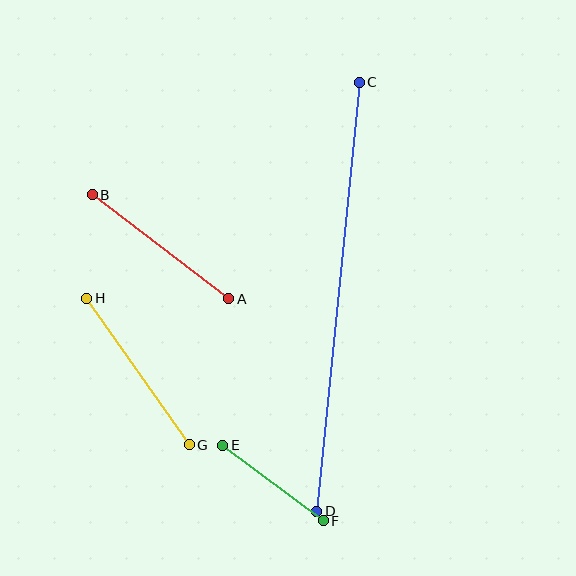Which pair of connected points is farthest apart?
Points C and D are farthest apart.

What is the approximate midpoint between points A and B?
The midpoint is at approximately (160, 247) pixels.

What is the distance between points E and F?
The distance is approximately 125 pixels.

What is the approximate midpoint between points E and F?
The midpoint is at approximately (273, 483) pixels.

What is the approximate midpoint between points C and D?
The midpoint is at approximately (338, 297) pixels.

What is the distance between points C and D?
The distance is approximately 431 pixels.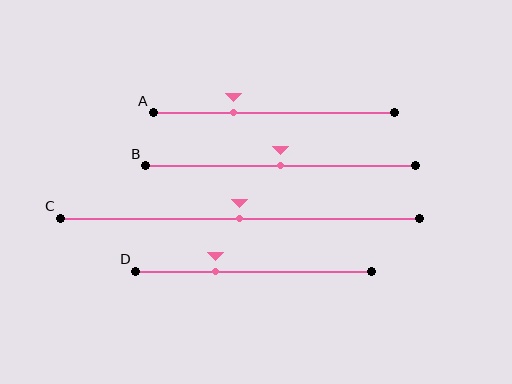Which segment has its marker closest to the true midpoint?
Segment B has its marker closest to the true midpoint.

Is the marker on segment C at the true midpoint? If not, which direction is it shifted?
Yes, the marker on segment C is at the true midpoint.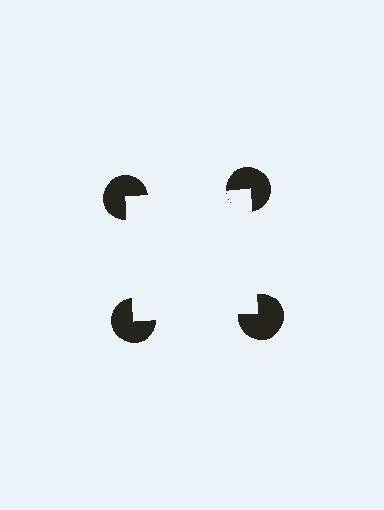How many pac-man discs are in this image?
There are 4 — one at each vertex of the illusory square.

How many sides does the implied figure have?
4 sides.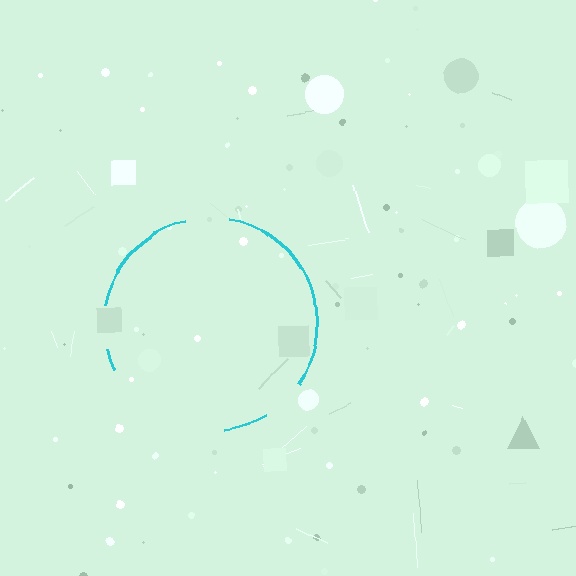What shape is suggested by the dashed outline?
The dashed outline suggests a circle.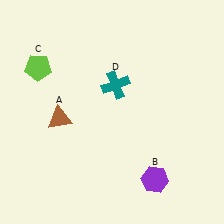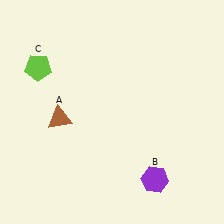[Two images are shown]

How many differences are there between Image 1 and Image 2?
There is 1 difference between the two images.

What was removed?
The teal cross (D) was removed in Image 2.